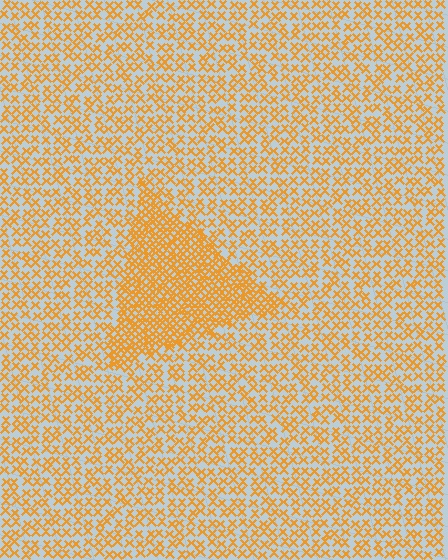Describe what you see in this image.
The image contains small orange elements arranged at two different densities. A triangle-shaped region is visible where the elements are more densely packed than the surrounding area.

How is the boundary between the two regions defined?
The boundary is defined by a change in element density (approximately 2.2x ratio). All elements are the same color, size, and shape.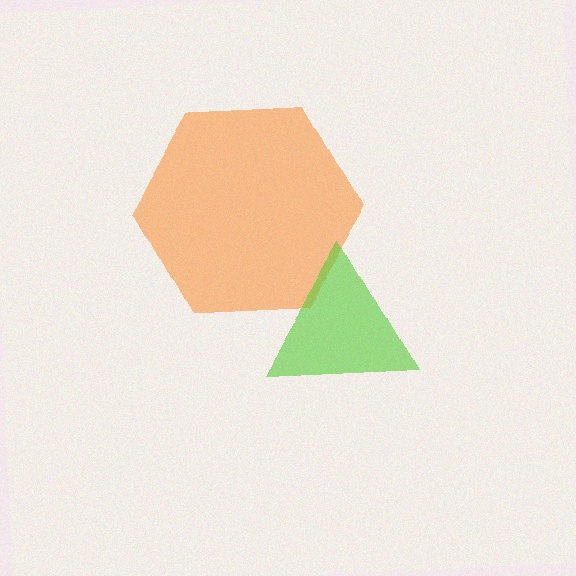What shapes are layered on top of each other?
The layered shapes are: an orange hexagon, a lime triangle.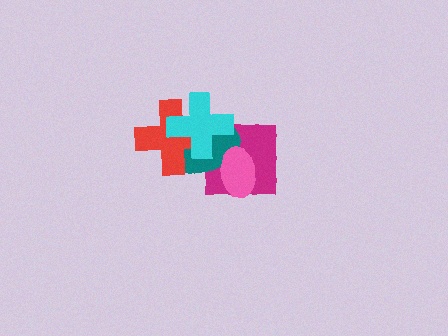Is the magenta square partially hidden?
Yes, it is partially covered by another shape.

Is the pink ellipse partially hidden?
No, no other shape covers it.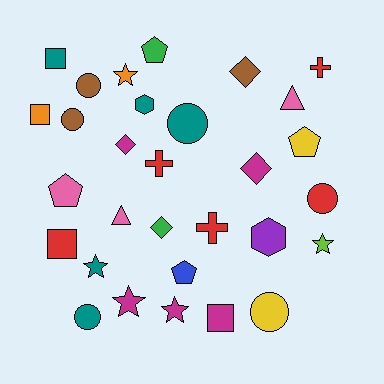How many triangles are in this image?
There are 2 triangles.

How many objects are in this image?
There are 30 objects.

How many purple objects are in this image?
There is 1 purple object.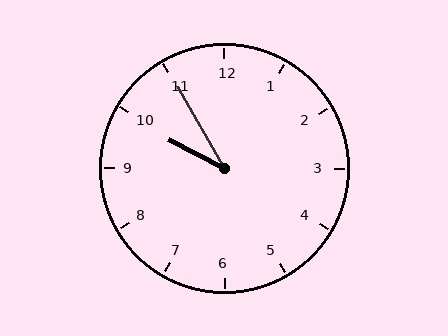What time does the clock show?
9:55.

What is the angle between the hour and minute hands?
Approximately 32 degrees.